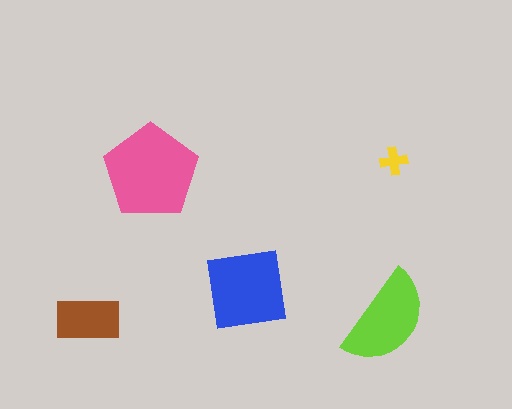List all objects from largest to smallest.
The pink pentagon, the blue square, the lime semicircle, the brown rectangle, the yellow cross.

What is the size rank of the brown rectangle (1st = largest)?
4th.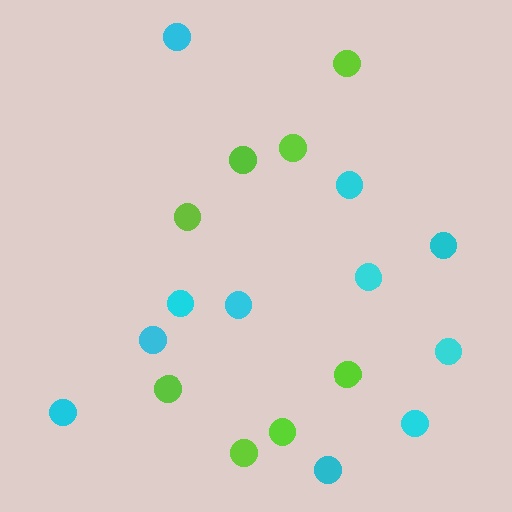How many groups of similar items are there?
There are 2 groups: one group of cyan circles (11) and one group of lime circles (8).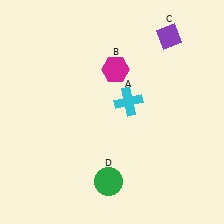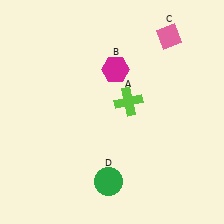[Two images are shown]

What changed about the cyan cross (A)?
In Image 1, A is cyan. In Image 2, it changed to lime.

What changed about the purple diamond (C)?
In Image 1, C is purple. In Image 2, it changed to pink.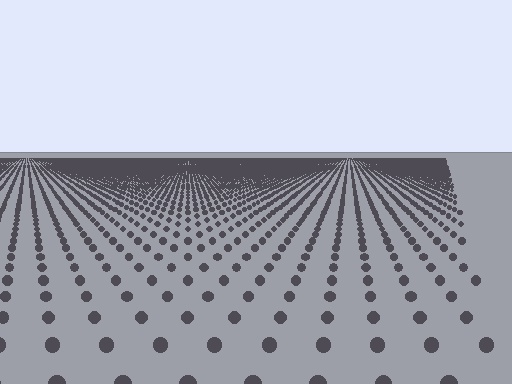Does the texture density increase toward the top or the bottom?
Density increases toward the top.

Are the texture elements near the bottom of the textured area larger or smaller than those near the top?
Larger. Near the bottom, elements are closer to the viewer and appear at a bigger on-screen size.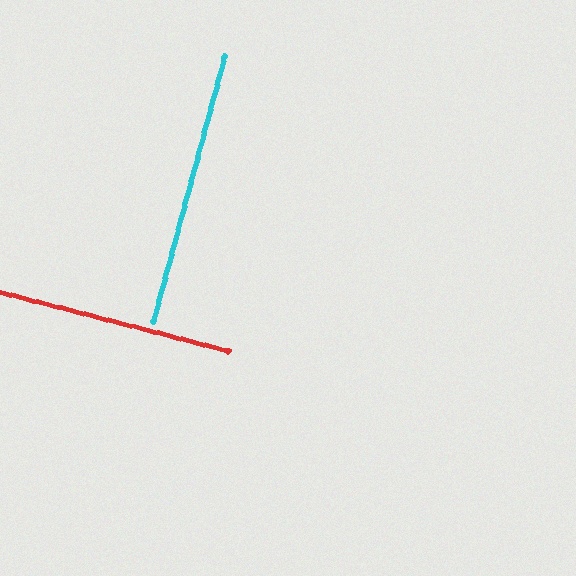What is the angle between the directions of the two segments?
Approximately 89 degrees.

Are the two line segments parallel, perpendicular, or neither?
Perpendicular — they meet at approximately 89°.